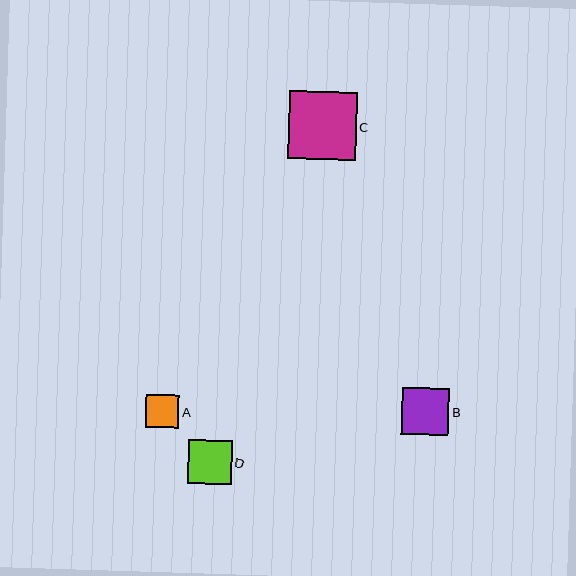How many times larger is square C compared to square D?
Square C is approximately 1.5 times the size of square D.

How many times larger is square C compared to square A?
Square C is approximately 2.1 times the size of square A.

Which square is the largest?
Square C is the largest with a size of approximately 68 pixels.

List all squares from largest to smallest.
From largest to smallest: C, B, D, A.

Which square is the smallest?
Square A is the smallest with a size of approximately 33 pixels.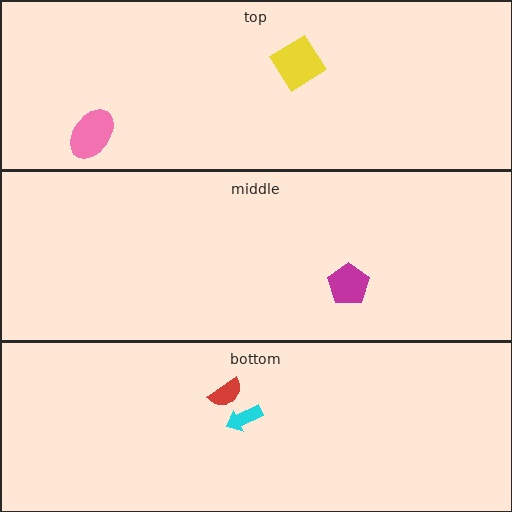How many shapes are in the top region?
2.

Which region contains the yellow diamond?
The top region.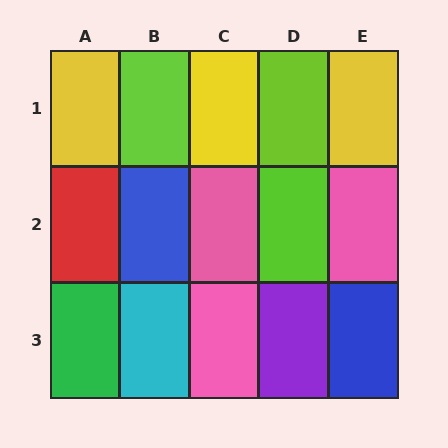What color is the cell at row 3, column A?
Green.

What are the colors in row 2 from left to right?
Red, blue, pink, lime, pink.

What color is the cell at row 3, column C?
Pink.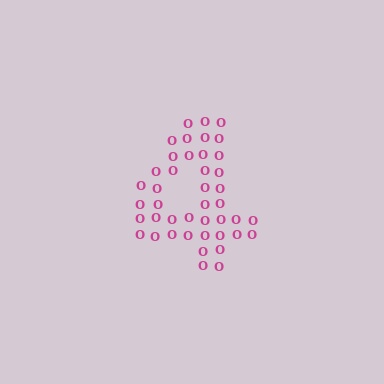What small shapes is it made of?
It is made of small letter O's.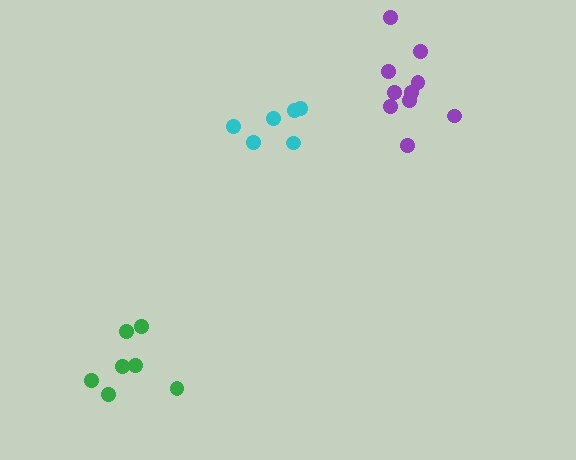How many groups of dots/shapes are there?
There are 3 groups.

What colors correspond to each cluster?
The clusters are colored: purple, green, cyan.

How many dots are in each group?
Group 1: 10 dots, Group 2: 7 dots, Group 3: 6 dots (23 total).